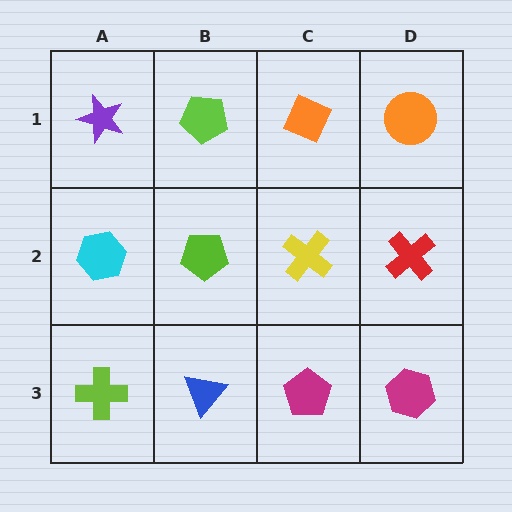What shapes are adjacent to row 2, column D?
An orange circle (row 1, column D), a magenta hexagon (row 3, column D), a yellow cross (row 2, column C).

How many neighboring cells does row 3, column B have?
3.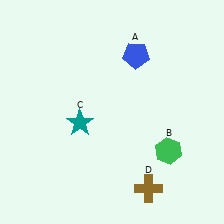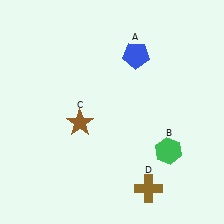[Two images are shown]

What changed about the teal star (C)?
In Image 1, C is teal. In Image 2, it changed to brown.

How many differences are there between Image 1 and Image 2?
There is 1 difference between the two images.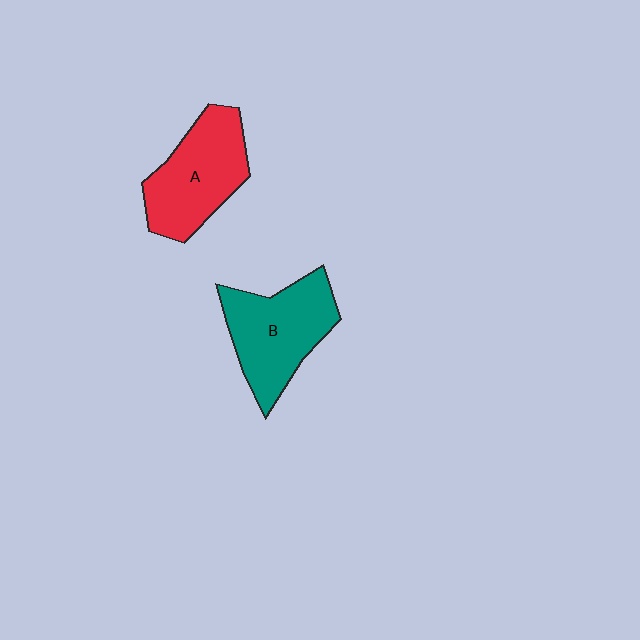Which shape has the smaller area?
Shape A (red).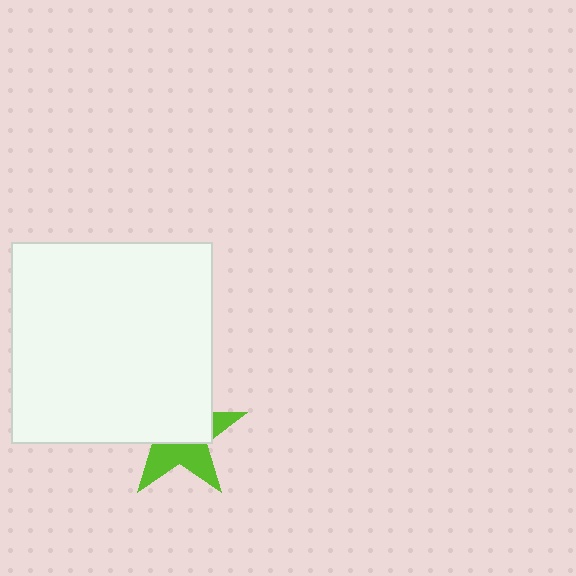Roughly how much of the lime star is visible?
A small part of it is visible (roughly 44%).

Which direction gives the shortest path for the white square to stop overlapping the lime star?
Moving up gives the shortest separation.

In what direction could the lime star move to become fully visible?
The lime star could move down. That would shift it out from behind the white square entirely.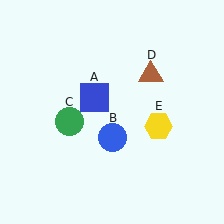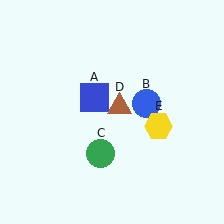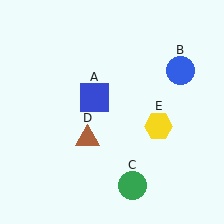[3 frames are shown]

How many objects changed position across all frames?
3 objects changed position: blue circle (object B), green circle (object C), brown triangle (object D).